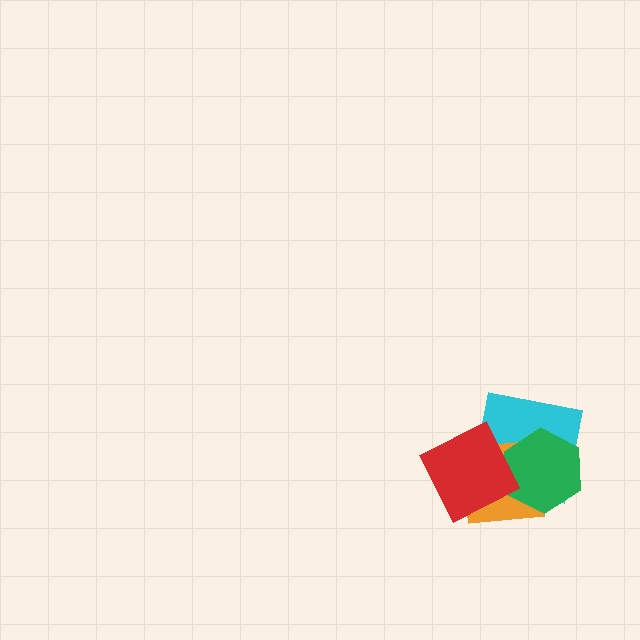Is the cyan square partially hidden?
Yes, it is partially covered by another shape.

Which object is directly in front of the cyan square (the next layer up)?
The orange square is directly in front of the cyan square.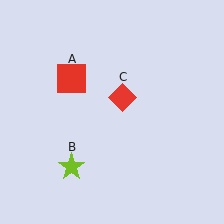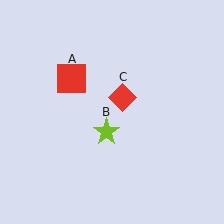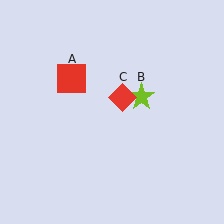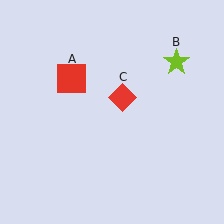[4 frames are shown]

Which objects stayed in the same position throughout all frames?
Red square (object A) and red diamond (object C) remained stationary.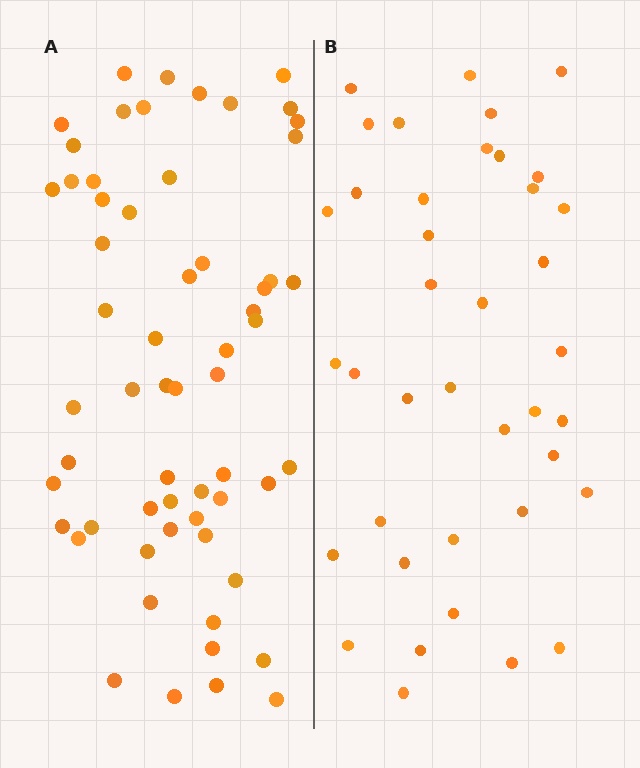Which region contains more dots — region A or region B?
Region A (the left region) has more dots.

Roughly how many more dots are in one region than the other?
Region A has approximately 20 more dots than region B.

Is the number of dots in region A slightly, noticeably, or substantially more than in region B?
Region A has substantially more. The ratio is roughly 1.5 to 1.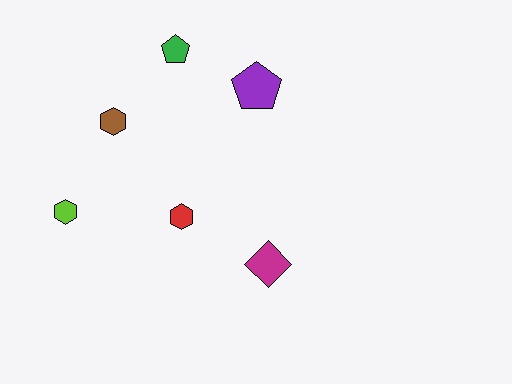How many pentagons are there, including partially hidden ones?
There are 2 pentagons.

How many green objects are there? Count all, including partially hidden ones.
There is 1 green object.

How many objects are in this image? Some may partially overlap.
There are 6 objects.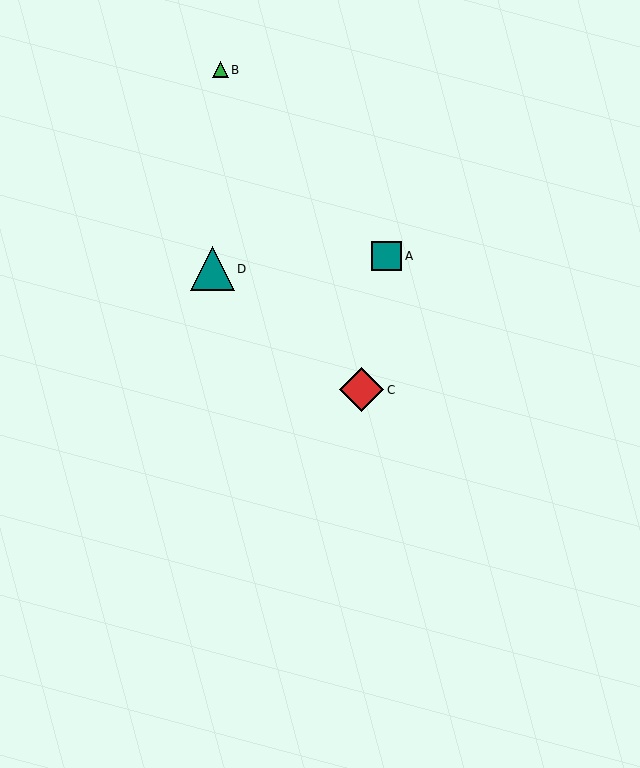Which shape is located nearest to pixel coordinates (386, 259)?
The teal square (labeled A) at (387, 256) is nearest to that location.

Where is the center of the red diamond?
The center of the red diamond is at (362, 390).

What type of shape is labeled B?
Shape B is a green triangle.